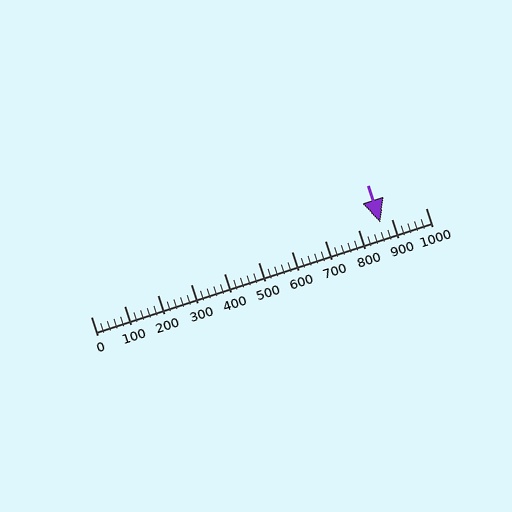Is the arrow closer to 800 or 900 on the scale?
The arrow is closer to 900.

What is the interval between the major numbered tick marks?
The major tick marks are spaced 100 units apart.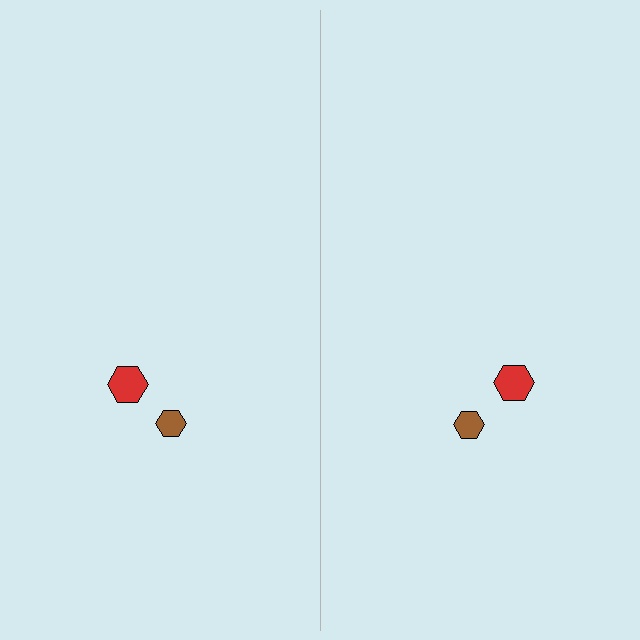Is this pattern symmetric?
Yes, this pattern has bilateral (reflection) symmetry.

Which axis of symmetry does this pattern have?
The pattern has a vertical axis of symmetry running through the center of the image.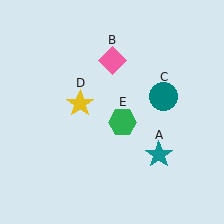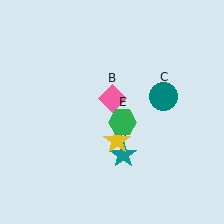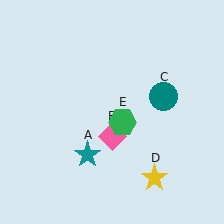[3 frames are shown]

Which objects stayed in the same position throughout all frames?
Teal circle (object C) and green hexagon (object E) remained stationary.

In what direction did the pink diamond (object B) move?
The pink diamond (object B) moved down.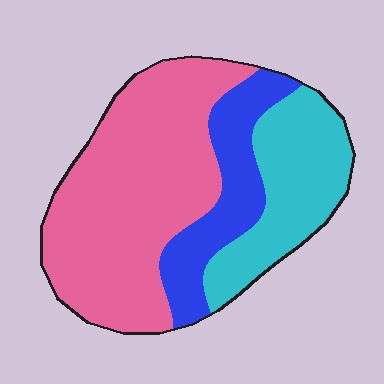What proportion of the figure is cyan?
Cyan takes up between a sixth and a third of the figure.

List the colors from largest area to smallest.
From largest to smallest: pink, cyan, blue.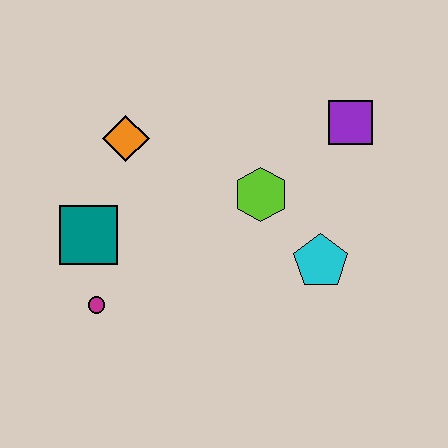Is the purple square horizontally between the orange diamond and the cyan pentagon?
No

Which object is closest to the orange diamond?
The teal square is closest to the orange diamond.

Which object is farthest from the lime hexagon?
The magenta circle is farthest from the lime hexagon.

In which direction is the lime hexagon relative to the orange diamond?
The lime hexagon is to the right of the orange diamond.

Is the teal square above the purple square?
No